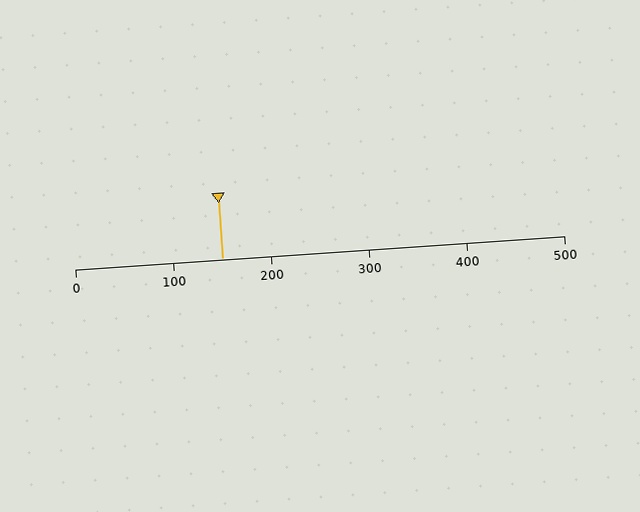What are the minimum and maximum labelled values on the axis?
The axis runs from 0 to 500.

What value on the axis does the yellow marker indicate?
The marker indicates approximately 150.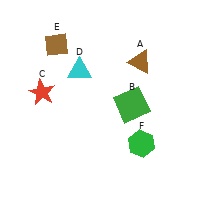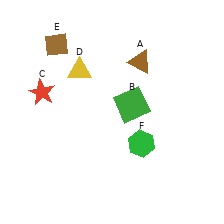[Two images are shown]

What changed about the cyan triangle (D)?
In Image 1, D is cyan. In Image 2, it changed to yellow.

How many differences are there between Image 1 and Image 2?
There is 1 difference between the two images.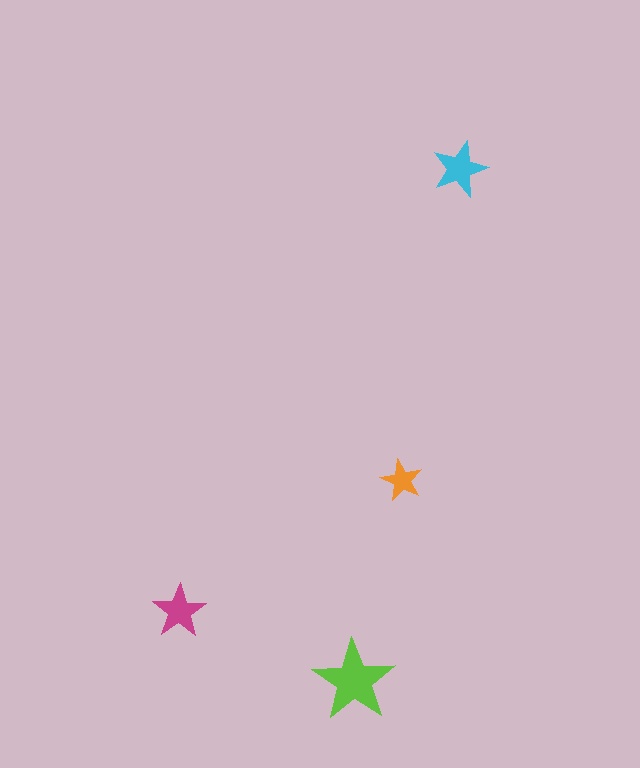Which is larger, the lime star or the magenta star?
The lime one.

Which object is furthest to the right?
The cyan star is rightmost.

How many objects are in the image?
There are 4 objects in the image.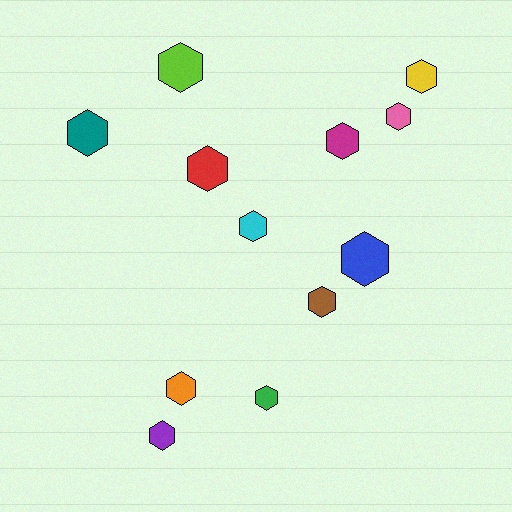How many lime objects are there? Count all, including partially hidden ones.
There is 1 lime object.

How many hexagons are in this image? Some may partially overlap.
There are 12 hexagons.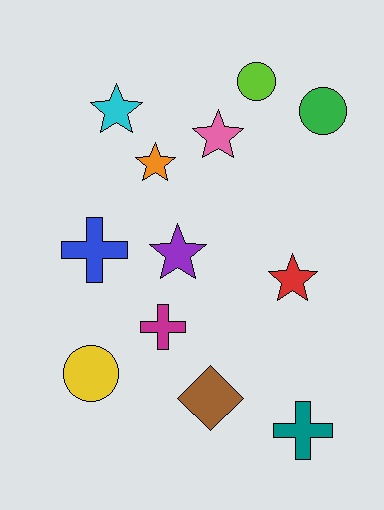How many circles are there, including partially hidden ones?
There are 3 circles.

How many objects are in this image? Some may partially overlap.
There are 12 objects.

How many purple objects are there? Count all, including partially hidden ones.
There is 1 purple object.